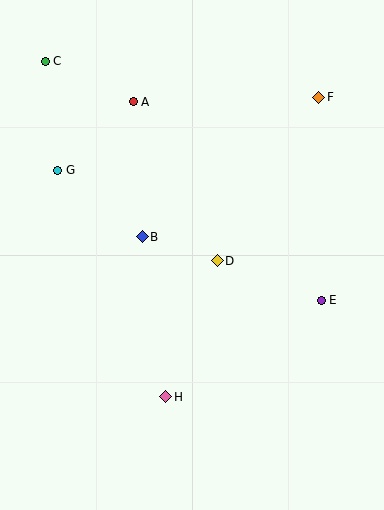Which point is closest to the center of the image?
Point D at (217, 261) is closest to the center.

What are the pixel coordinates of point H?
Point H is at (166, 397).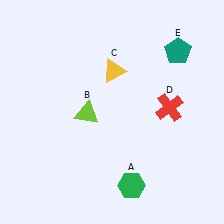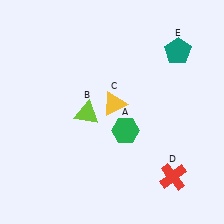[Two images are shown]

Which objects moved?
The objects that moved are: the green hexagon (A), the yellow triangle (C), the red cross (D).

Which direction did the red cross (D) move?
The red cross (D) moved down.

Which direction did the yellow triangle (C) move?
The yellow triangle (C) moved down.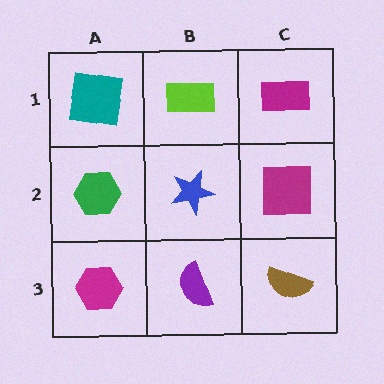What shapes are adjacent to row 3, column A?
A green hexagon (row 2, column A), a purple semicircle (row 3, column B).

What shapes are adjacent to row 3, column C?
A magenta square (row 2, column C), a purple semicircle (row 3, column B).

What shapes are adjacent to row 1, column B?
A blue star (row 2, column B), a teal square (row 1, column A), a magenta rectangle (row 1, column C).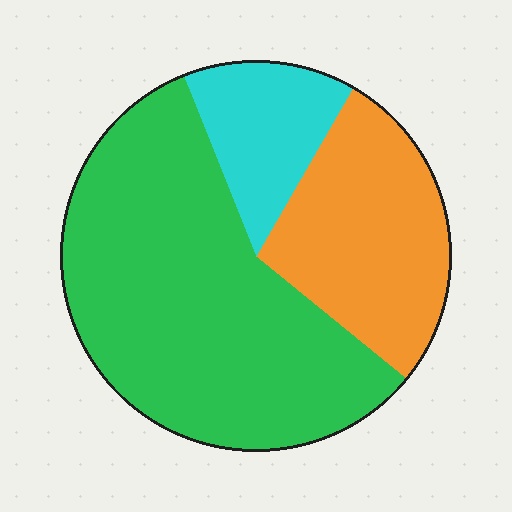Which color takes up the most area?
Green, at roughly 60%.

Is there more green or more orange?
Green.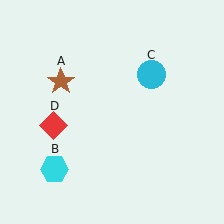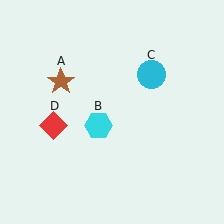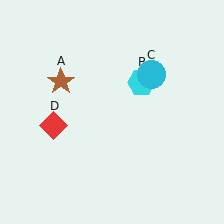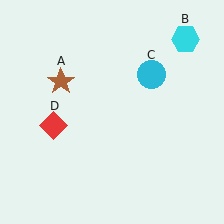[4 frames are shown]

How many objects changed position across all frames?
1 object changed position: cyan hexagon (object B).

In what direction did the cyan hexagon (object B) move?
The cyan hexagon (object B) moved up and to the right.